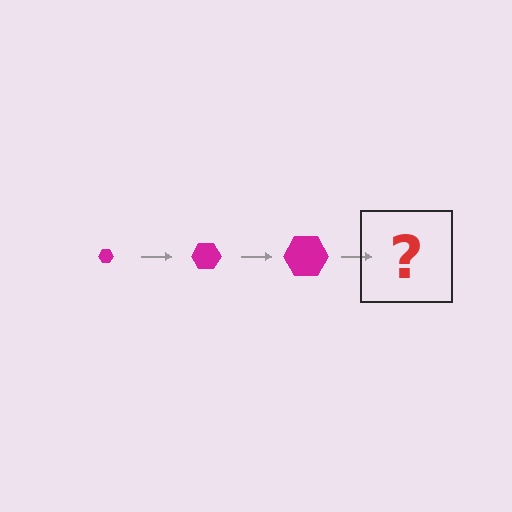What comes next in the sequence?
The next element should be a magenta hexagon, larger than the previous one.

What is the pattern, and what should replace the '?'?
The pattern is that the hexagon gets progressively larger each step. The '?' should be a magenta hexagon, larger than the previous one.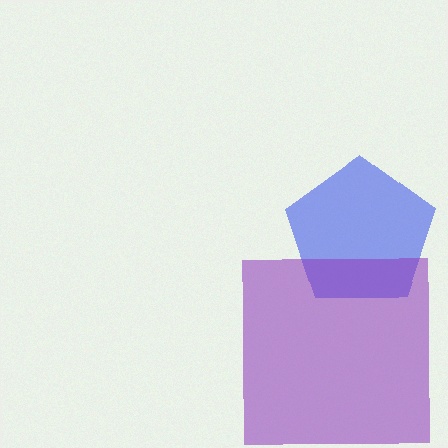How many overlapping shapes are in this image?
There are 2 overlapping shapes in the image.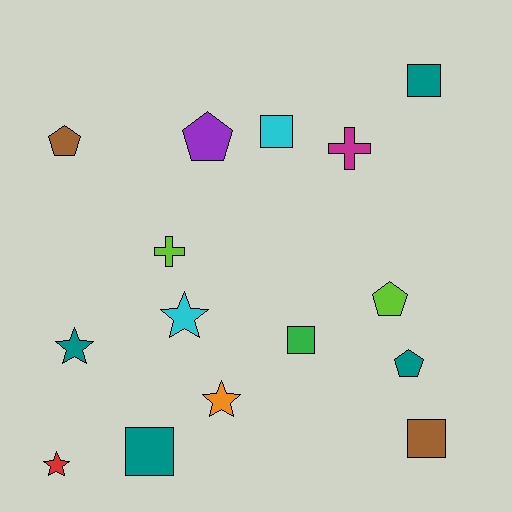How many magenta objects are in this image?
There is 1 magenta object.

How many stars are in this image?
There are 4 stars.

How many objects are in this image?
There are 15 objects.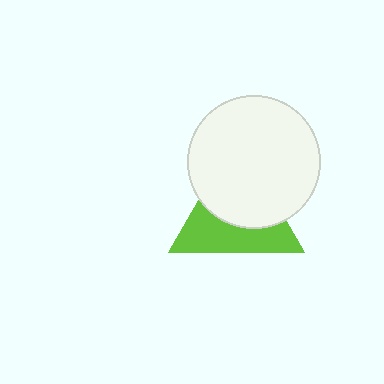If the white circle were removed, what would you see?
You would see the complete lime triangle.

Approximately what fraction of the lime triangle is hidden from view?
Roughly 53% of the lime triangle is hidden behind the white circle.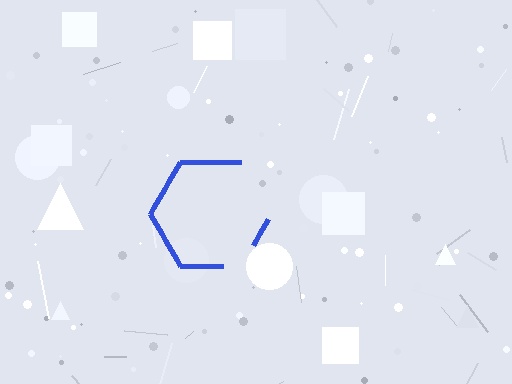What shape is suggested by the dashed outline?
The dashed outline suggests a hexagon.